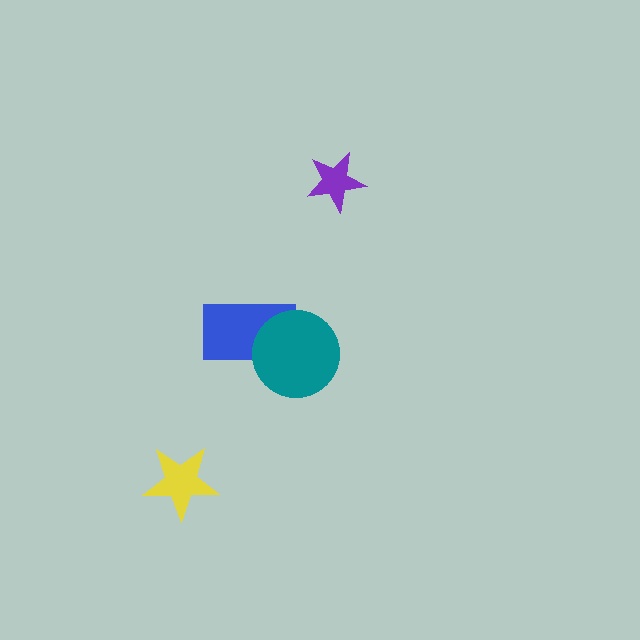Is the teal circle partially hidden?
No, no other shape covers it.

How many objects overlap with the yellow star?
0 objects overlap with the yellow star.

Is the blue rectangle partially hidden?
Yes, it is partially covered by another shape.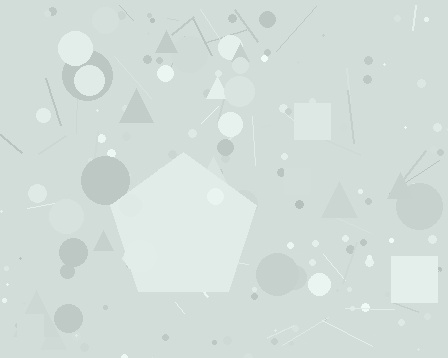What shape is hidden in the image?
A pentagon is hidden in the image.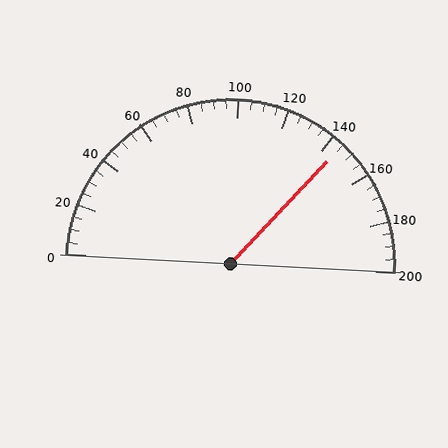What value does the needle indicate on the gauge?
The needle indicates approximately 145.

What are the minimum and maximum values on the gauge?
The gauge ranges from 0 to 200.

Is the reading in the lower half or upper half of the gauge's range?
The reading is in the upper half of the range (0 to 200).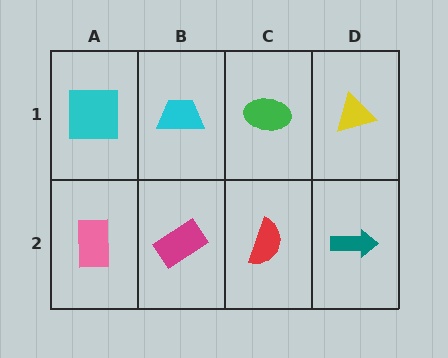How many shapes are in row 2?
4 shapes.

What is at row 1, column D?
A yellow triangle.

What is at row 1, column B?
A cyan trapezoid.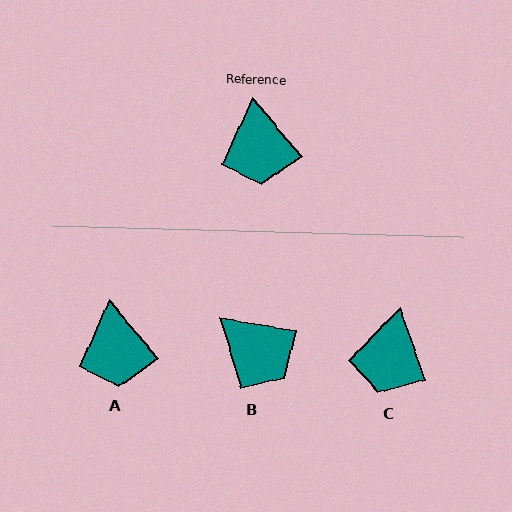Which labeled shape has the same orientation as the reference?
A.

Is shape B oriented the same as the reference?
No, it is off by about 41 degrees.